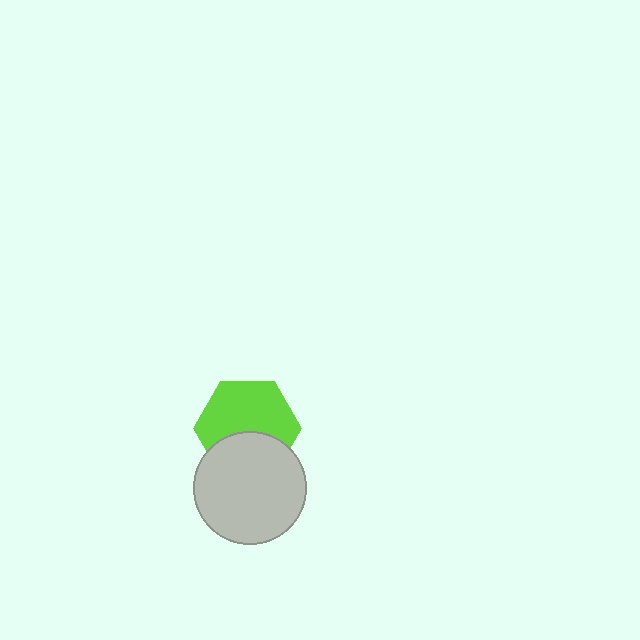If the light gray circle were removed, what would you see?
You would see the complete lime hexagon.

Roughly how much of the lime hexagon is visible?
About half of it is visible (roughly 63%).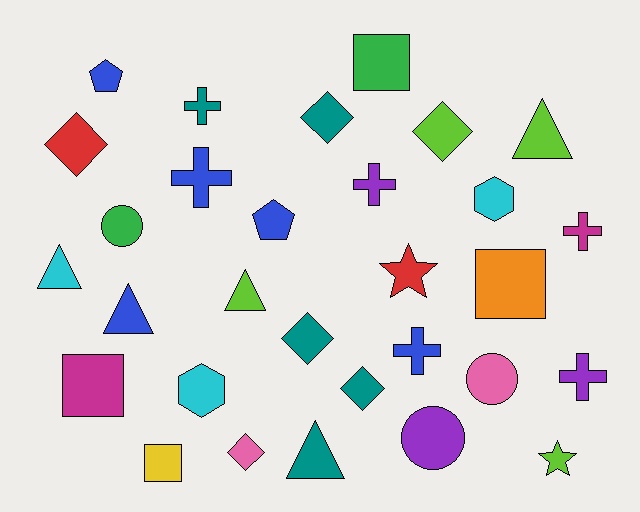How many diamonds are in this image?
There are 6 diamonds.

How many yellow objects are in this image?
There is 1 yellow object.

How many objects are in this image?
There are 30 objects.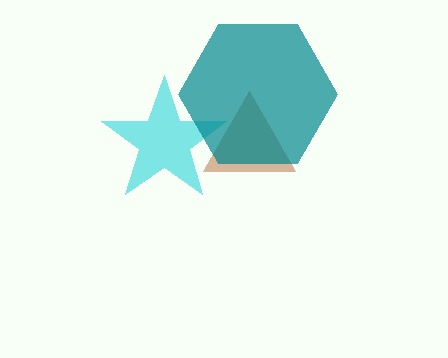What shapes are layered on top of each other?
The layered shapes are: a brown triangle, a cyan star, a teal hexagon.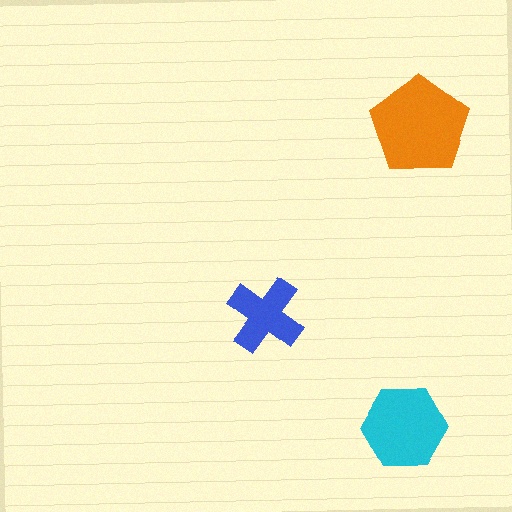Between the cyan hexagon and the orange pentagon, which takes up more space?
The orange pentagon.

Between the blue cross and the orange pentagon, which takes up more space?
The orange pentagon.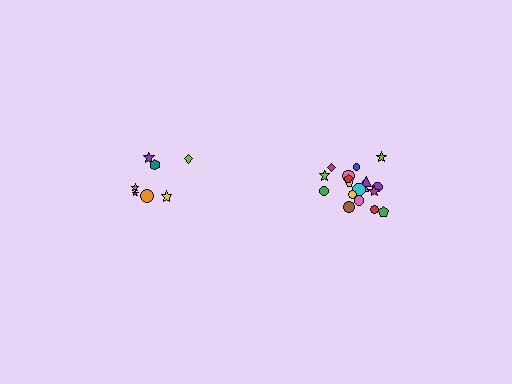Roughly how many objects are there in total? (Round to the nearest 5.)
Roughly 25 objects in total.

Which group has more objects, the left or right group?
The right group.